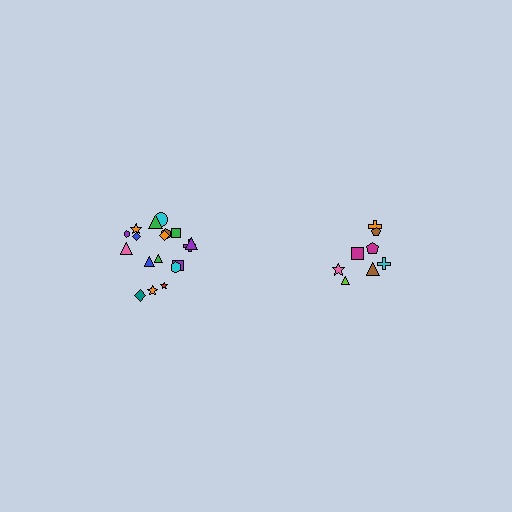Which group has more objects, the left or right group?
The left group.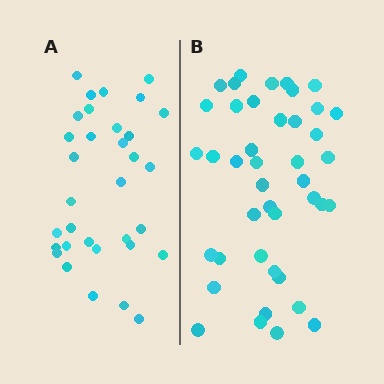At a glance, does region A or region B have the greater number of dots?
Region B (the right region) has more dots.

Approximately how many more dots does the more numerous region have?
Region B has roughly 8 or so more dots than region A.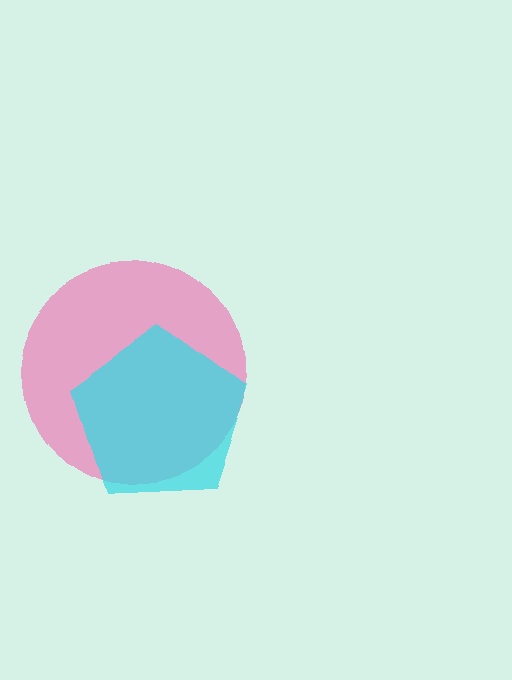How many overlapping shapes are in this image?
There are 2 overlapping shapes in the image.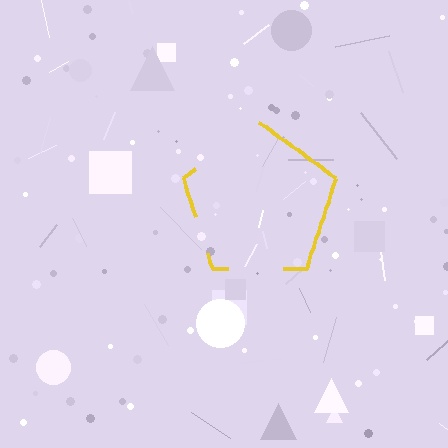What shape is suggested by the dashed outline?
The dashed outline suggests a pentagon.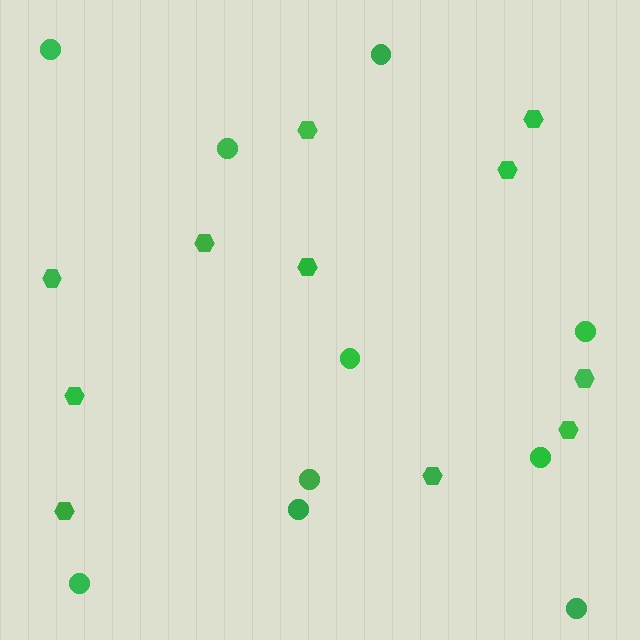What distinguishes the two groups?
There are 2 groups: one group of circles (10) and one group of hexagons (11).